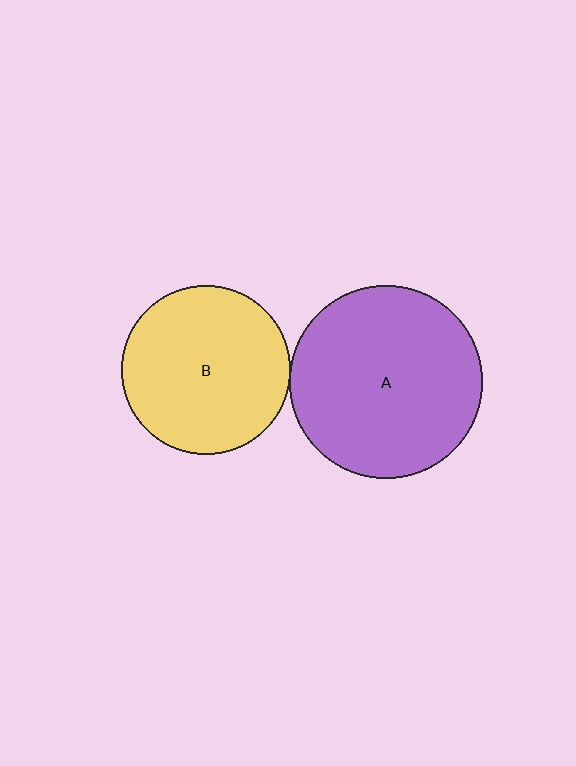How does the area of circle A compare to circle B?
Approximately 1.3 times.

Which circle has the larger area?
Circle A (purple).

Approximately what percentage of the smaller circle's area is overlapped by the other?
Approximately 5%.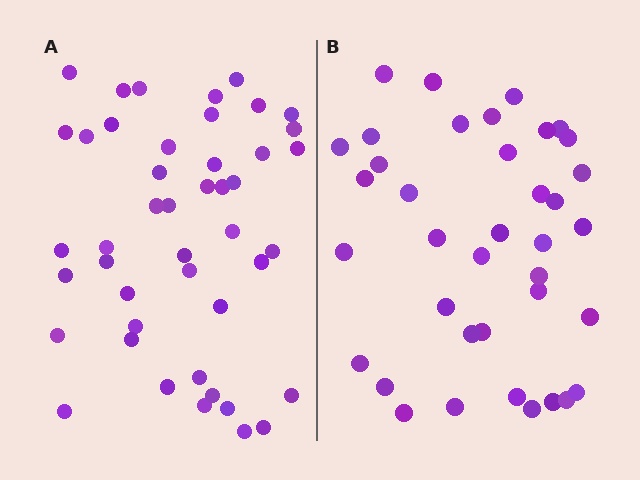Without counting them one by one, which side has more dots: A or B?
Region A (the left region) has more dots.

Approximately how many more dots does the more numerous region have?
Region A has roughly 8 or so more dots than region B.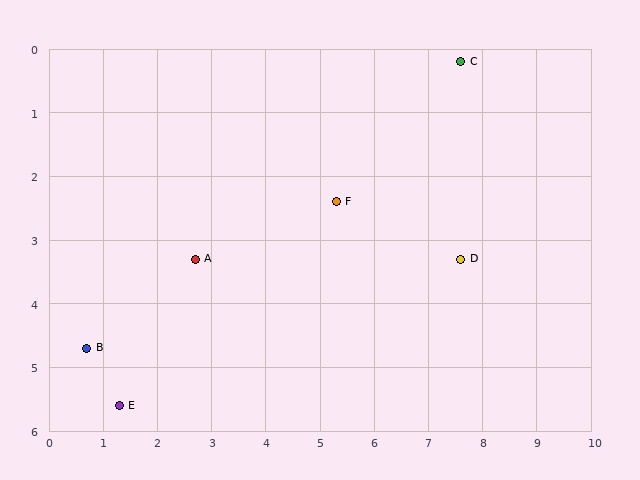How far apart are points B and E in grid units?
Points B and E are about 1.1 grid units apart.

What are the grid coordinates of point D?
Point D is at approximately (7.6, 3.3).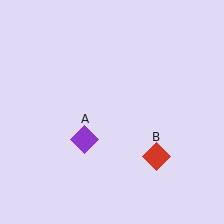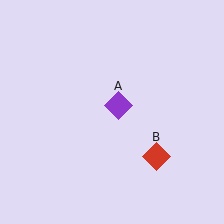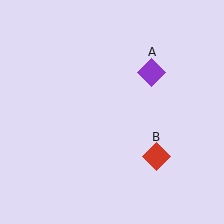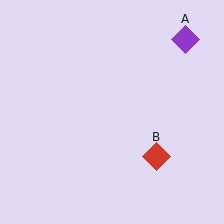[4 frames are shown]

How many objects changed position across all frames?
1 object changed position: purple diamond (object A).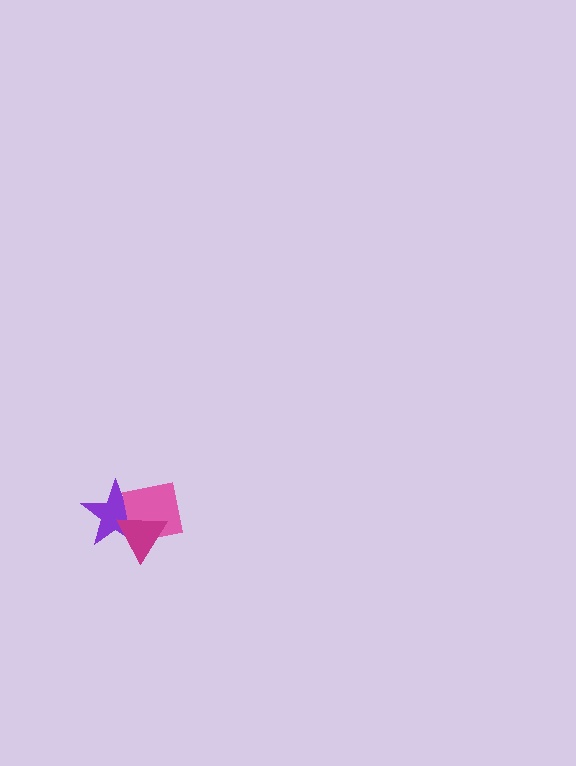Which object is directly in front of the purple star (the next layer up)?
The pink square is directly in front of the purple star.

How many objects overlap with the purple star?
2 objects overlap with the purple star.